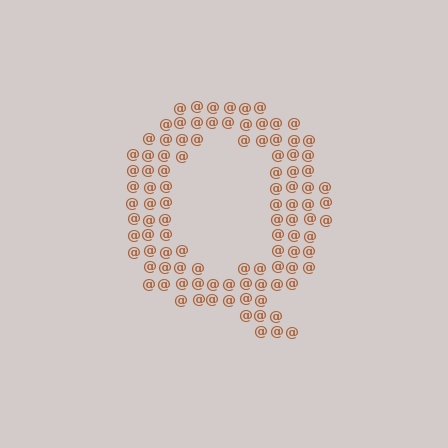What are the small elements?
The small elements are at signs.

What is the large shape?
The large shape is the letter Q.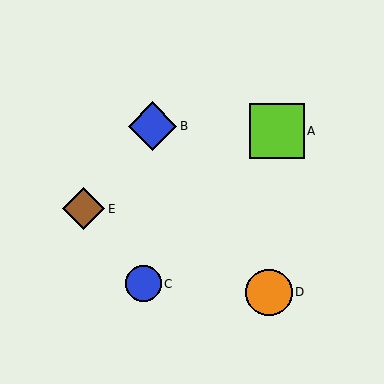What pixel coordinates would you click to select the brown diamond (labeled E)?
Click at (84, 209) to select the brown diamond E.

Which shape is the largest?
The lime square (labeled A) is the largest.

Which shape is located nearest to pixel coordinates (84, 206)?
The brown diamond (labeled E) at (84, 209) is nearest to that location.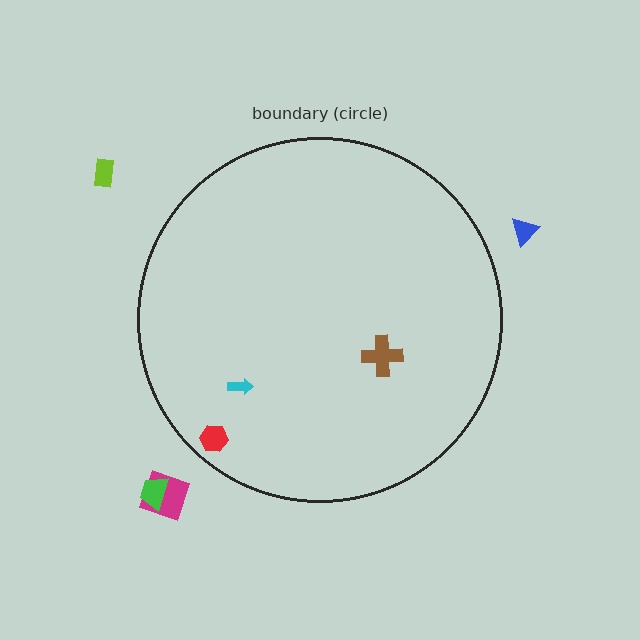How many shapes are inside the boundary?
3 inside, 4 outside.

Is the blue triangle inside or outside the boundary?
Outside.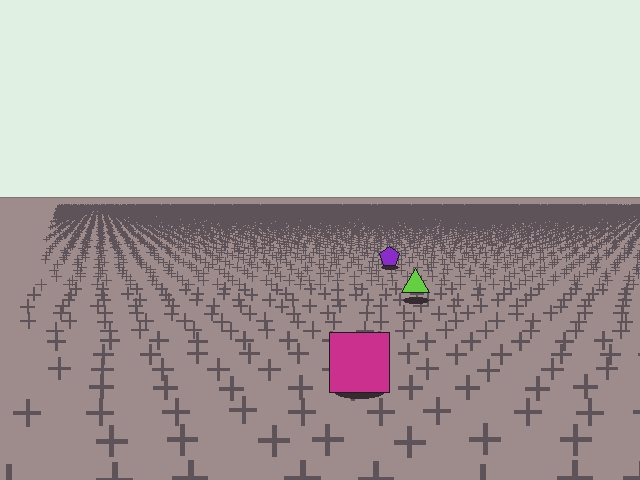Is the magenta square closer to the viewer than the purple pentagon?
Yes. The magenta square is closer — you can tell from the texture gradient: the ground texture is coarser near it.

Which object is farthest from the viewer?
The purple pentagon is farthest from the viewer. It appears smaller and the ground texture around it is denser.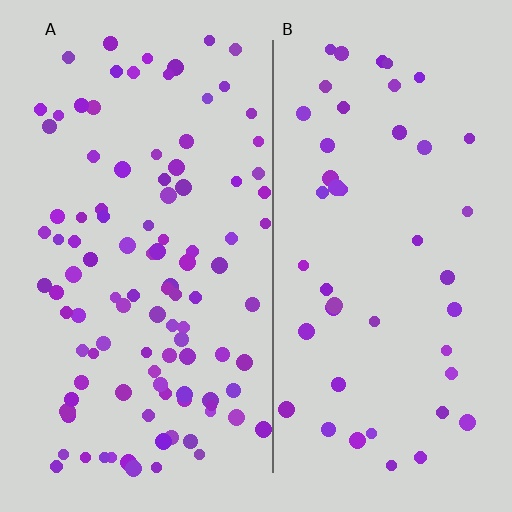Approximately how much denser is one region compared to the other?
Approximately 2.3× — region A over region B.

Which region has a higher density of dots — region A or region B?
A (the left).